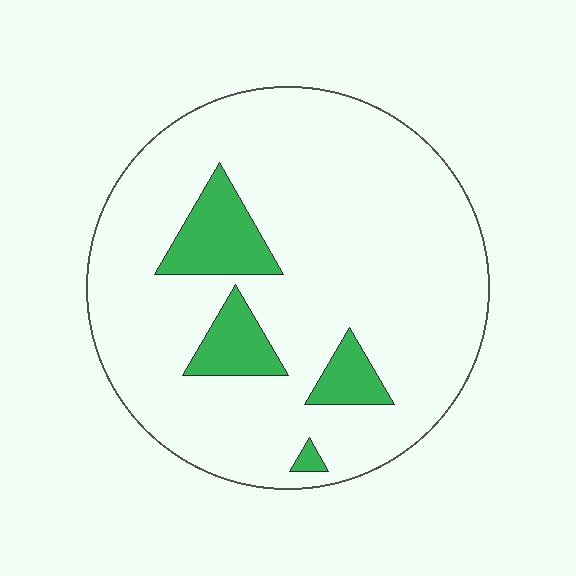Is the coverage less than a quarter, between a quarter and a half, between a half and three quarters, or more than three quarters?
Less than a quarter.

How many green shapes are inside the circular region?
4.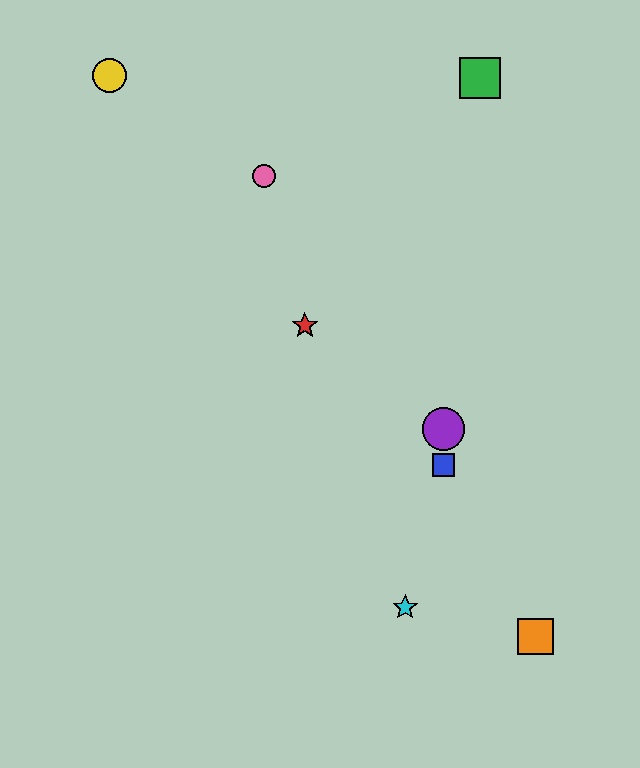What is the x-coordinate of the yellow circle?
The yellow circle is at x≈109.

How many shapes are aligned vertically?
2 shapes (the blue square, the purple circle) are aligned vertically.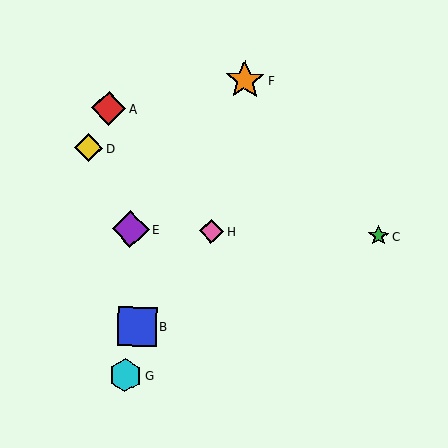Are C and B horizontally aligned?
No, C is at y≈236 and B is at y≈327.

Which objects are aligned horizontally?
Objects C, E, H are aligned horizontally.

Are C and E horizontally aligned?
Yes, both are at y≈236.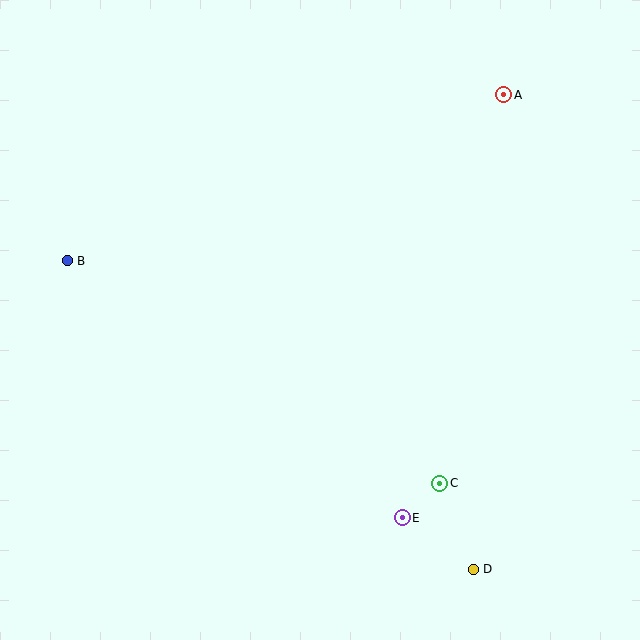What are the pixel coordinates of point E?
Point E is at (402, 518).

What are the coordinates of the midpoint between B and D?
The midpoint between B and D is at (270, 415).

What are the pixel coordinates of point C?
Point C is at (440, 483).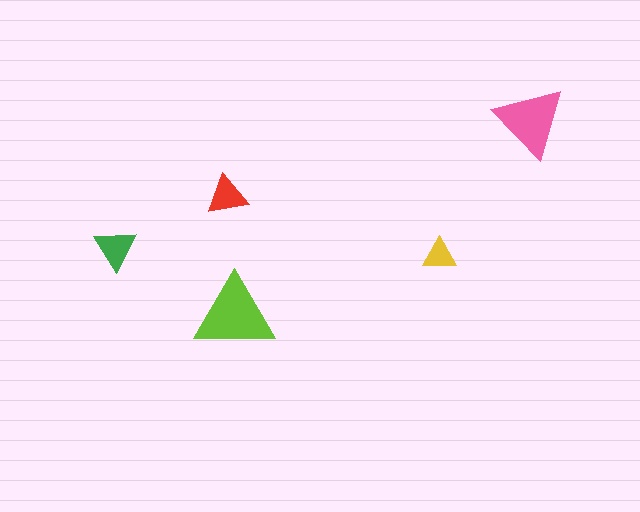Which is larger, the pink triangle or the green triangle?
The pink one.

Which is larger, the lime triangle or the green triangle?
The lime one.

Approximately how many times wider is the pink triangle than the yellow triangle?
About 2 times wider.